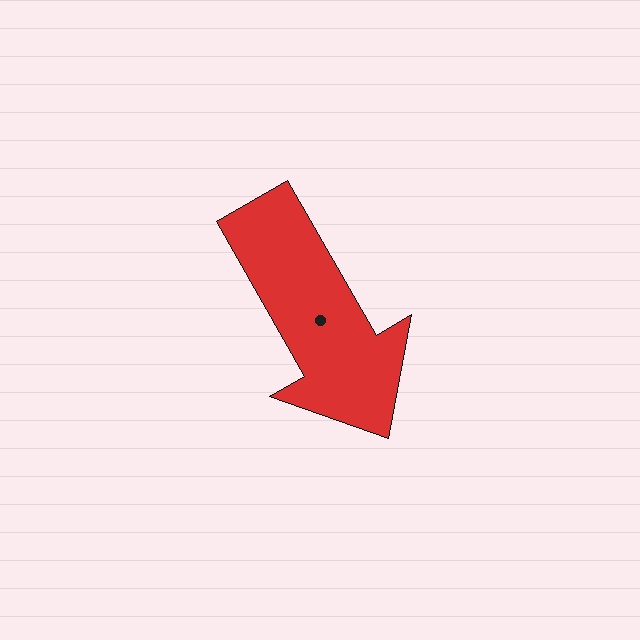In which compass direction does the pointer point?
Southeast.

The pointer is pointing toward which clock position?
Roughly 5 o'clock.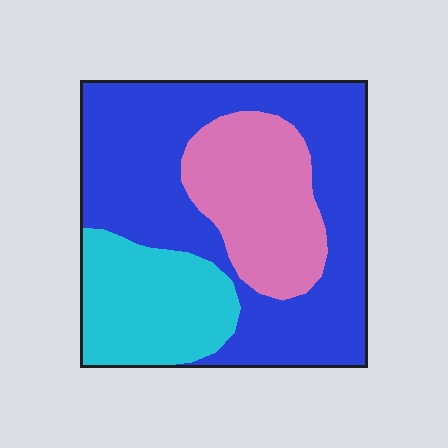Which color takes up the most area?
Blue, at roughly 55%.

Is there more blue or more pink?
Blue.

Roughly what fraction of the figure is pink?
Pink covers around 25% of the figure.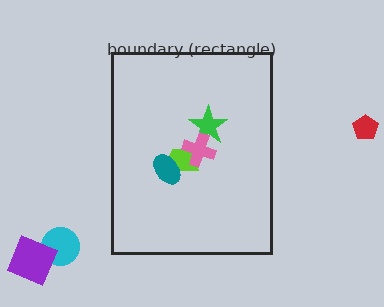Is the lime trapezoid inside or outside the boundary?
Inside.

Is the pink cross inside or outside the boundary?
Inside.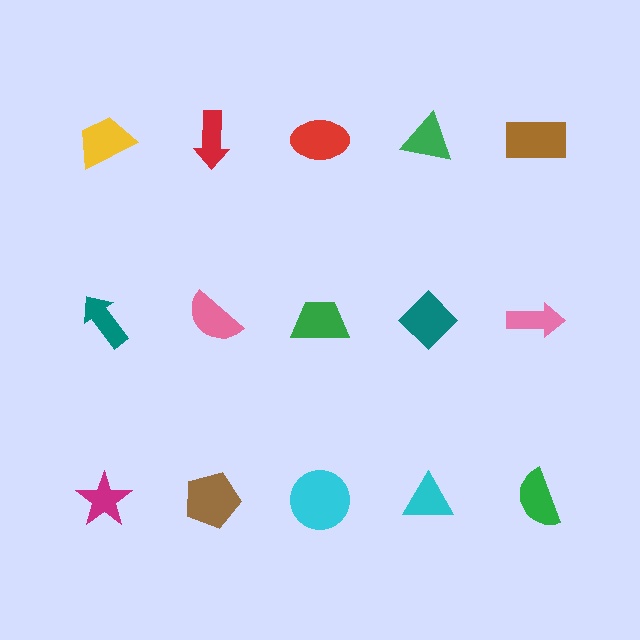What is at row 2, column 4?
A teal diamond.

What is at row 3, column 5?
A green semicircle.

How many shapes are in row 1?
5 shapes.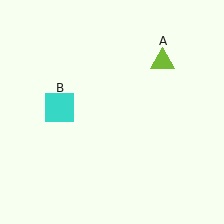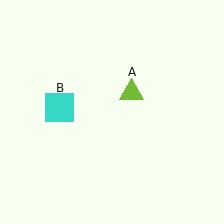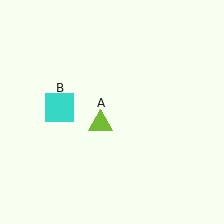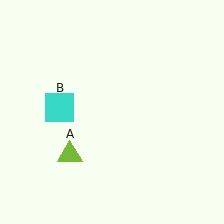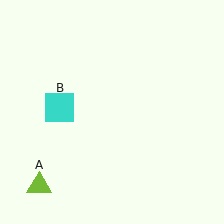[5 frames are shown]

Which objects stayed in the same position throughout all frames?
Cyan square (object B) remained stationary.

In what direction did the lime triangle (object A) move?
The lime triangle (object A) moved down and to the left.